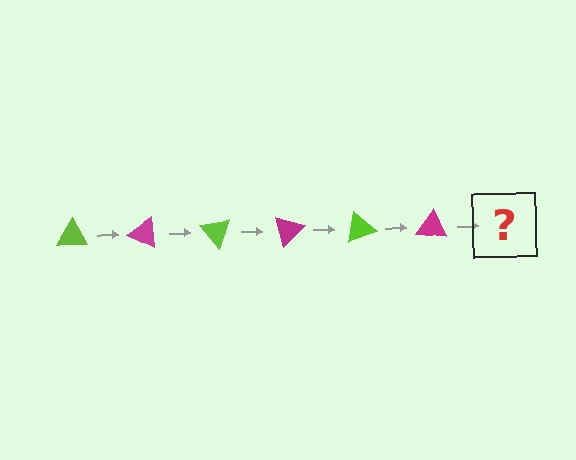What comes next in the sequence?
The next element should be a lime triangle, rotated 150 degrees from the start.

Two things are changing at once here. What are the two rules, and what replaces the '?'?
The two rules are that it rotates 25 degrees each step and the color cycles through lime and magenta. The '?' should be a lime triangle, rotated 150 degrees from the start.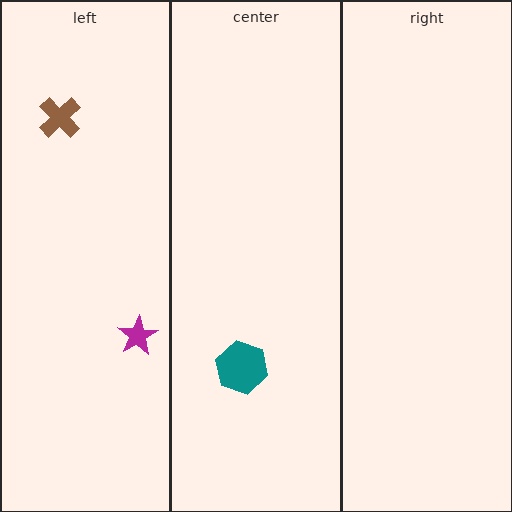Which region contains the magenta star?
The left region.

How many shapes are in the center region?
1.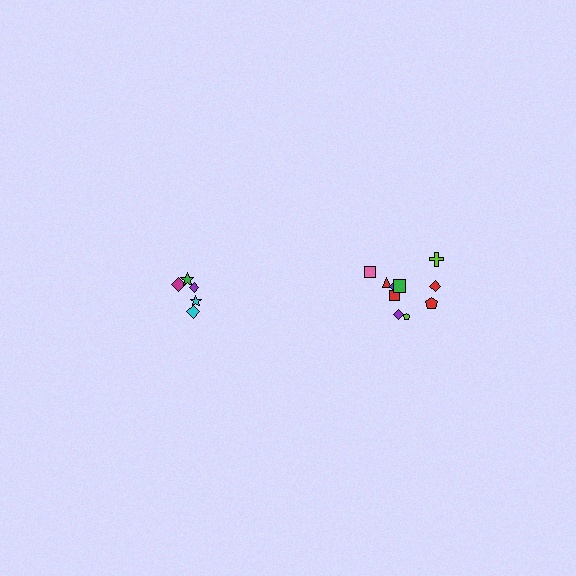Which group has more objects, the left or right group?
The right group.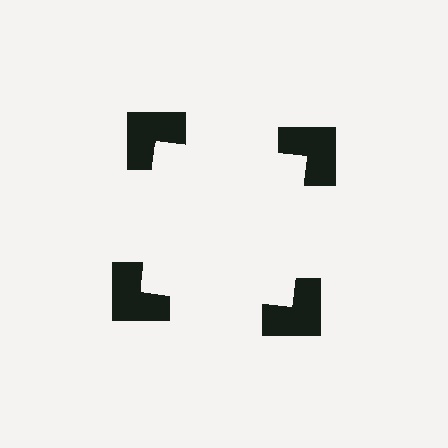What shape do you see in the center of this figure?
An illusory square — its edges are inferred from the aligned wedge cuts in the notched squares, not physically drawn.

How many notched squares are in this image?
There are 4 — one at each vertex of the illusory square.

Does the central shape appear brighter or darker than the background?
It typically appears slightly brighter than the background, even though no actual brightness change is drawn.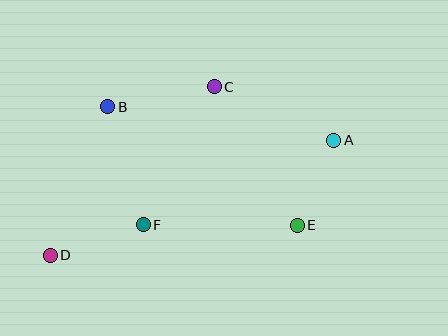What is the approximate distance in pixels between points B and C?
The distance between B and C is approximately 108 pixels.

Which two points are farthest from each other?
Points A and D are farthest from each other.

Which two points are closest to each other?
Points A and E are closest to each other.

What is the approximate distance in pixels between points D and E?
The distance between D and E is approximately 248 pixels.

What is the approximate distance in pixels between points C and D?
The distance between C and D is approximately 235 pixels.